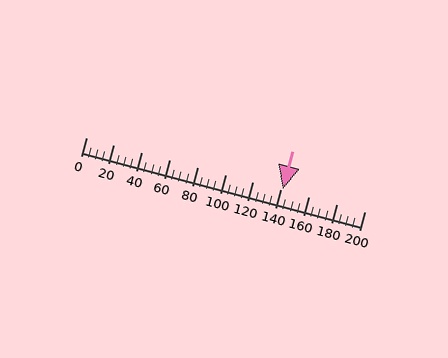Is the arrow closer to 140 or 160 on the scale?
The arrow is closer to 140.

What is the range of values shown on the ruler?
The ruler shows values from 0 to 200.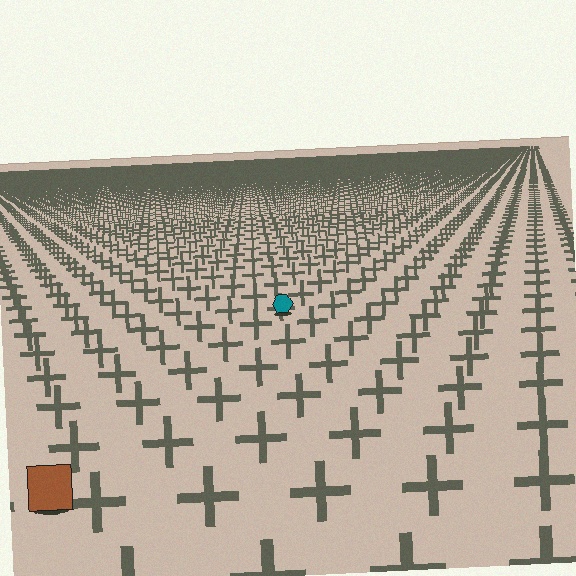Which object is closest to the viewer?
The brown square is closest. The texture marks near it are larger and more spread out.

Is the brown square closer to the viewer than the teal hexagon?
Yes. The brown square is closer — you can tell from the texture gradient: the ground texture is coarser near it.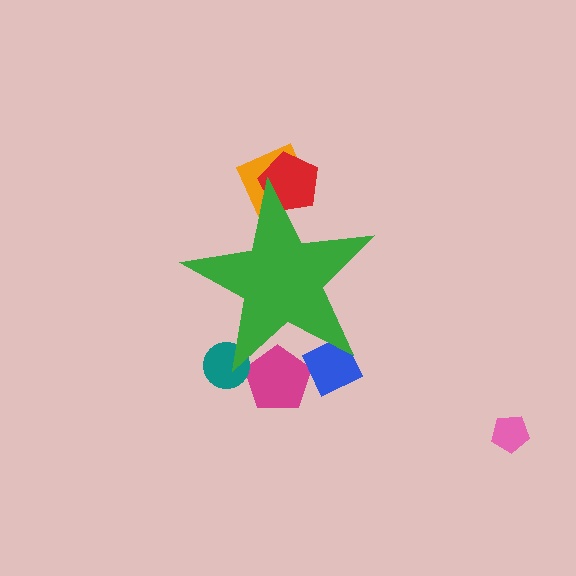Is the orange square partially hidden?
Yes, the orange square is partially hidden behind the green star.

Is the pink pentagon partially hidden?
No, the pink pentagon is fully visible.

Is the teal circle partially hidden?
Yes, the teal circle is partially hidden behind the green star.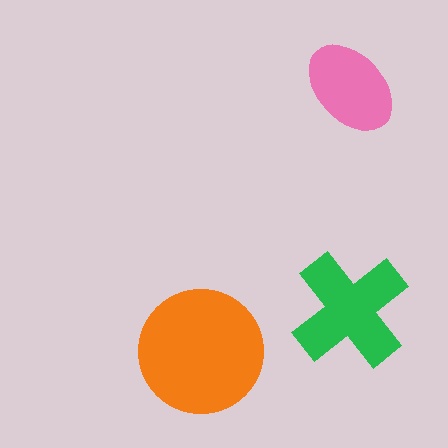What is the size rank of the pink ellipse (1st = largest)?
3rd.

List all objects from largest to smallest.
The orange circle, the green cross, the pink ellipse.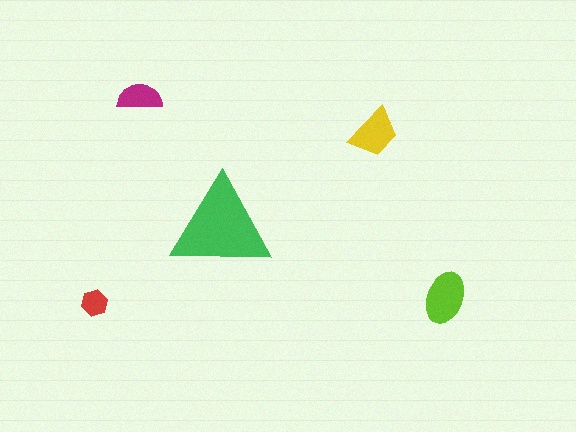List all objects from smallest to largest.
The red hexagon, the magenta semicircle, the yellow trapezoid, the lime ellipse, the green triangle.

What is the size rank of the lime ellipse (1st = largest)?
2nd.